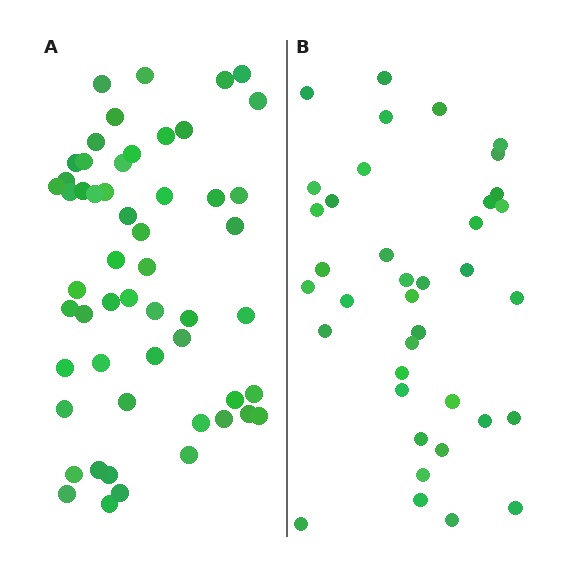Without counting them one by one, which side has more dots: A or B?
Region A (the left region) has more dots.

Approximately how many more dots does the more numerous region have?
Region A has approximately 15 more dots than region B.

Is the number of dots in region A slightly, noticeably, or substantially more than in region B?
Region A has noticeably more, but not dramatically so. The ratio is roughly 1.4 to 1.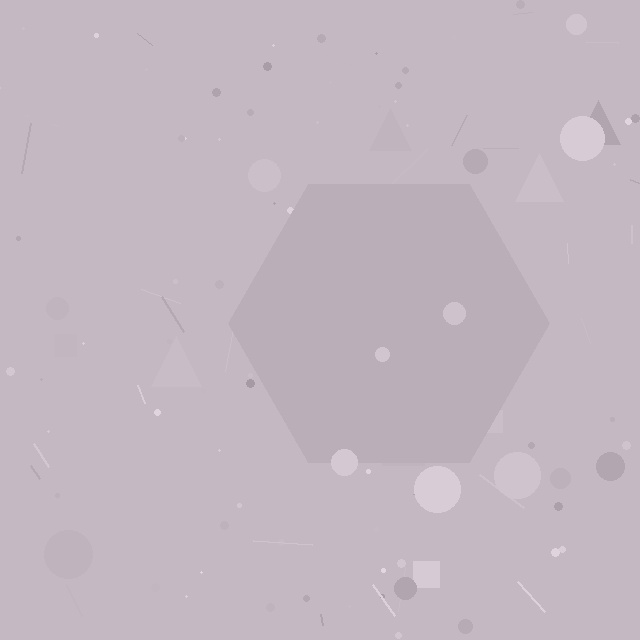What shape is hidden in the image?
A hexagon is hidden in the image.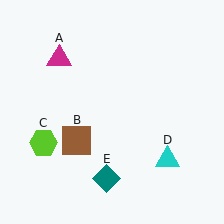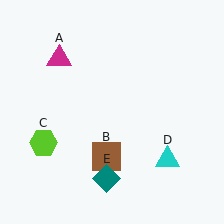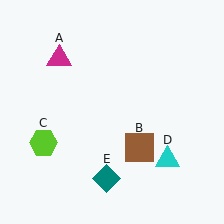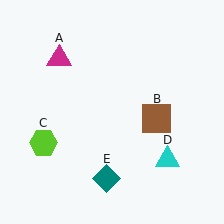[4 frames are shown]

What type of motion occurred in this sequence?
The brown square (object B) rotated counterclockwise around the center of the scene.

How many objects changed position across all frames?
1 object changed position: brown square (object B).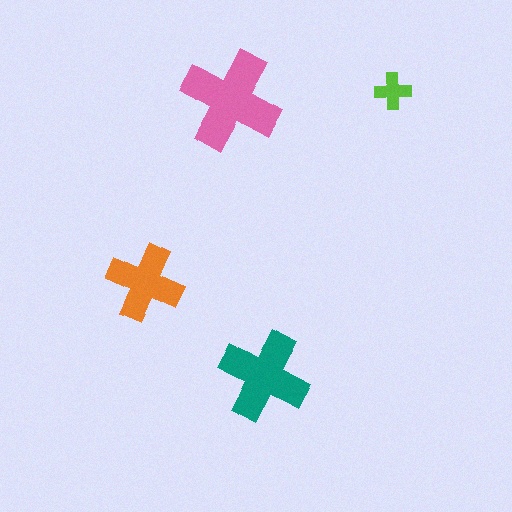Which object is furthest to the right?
The lime cross is rightmost.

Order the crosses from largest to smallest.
the pink one, the teal one, the orange one, the lime one.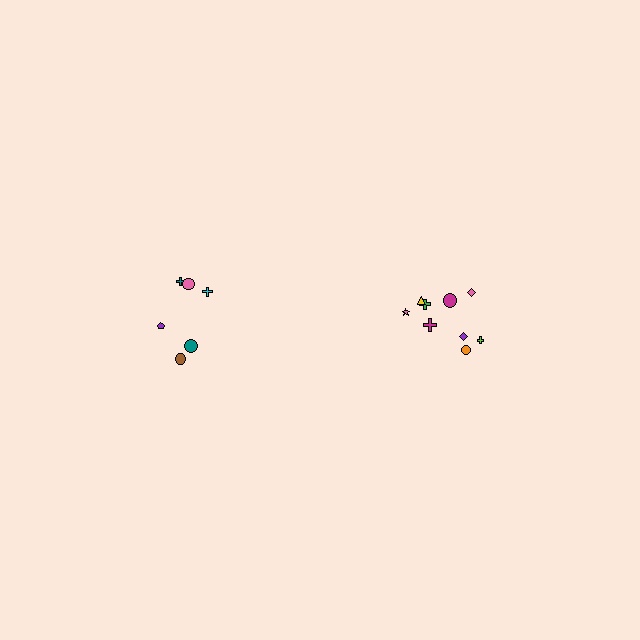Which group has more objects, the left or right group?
The right group.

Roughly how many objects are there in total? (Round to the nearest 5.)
Roughly 15 objects in total.